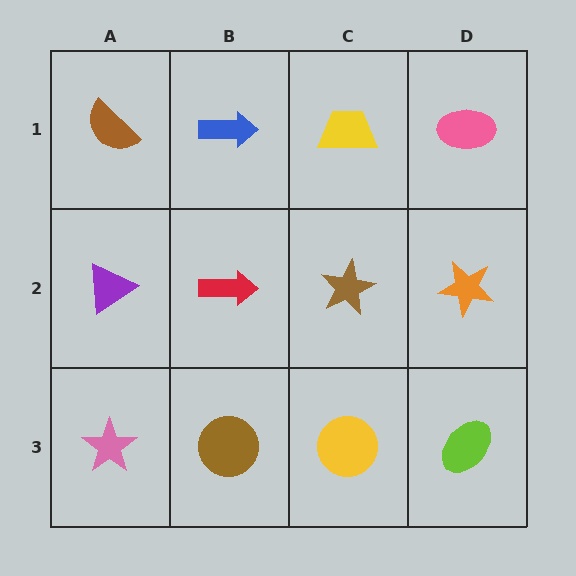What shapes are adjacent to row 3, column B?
A red arrow (row 2, column B), a pink star (row 3, column A), a yellow circle (row 3, column C).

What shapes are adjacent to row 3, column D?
An orange star (row 2, column D), a yellow circle (row 3, column C).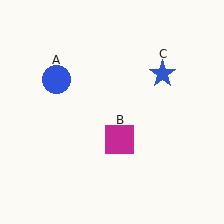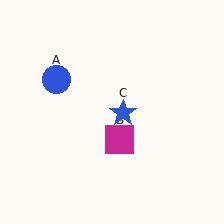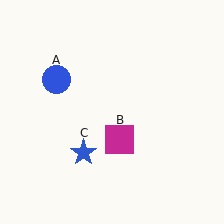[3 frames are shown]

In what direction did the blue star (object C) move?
The blue star (object C) moved down and to the left.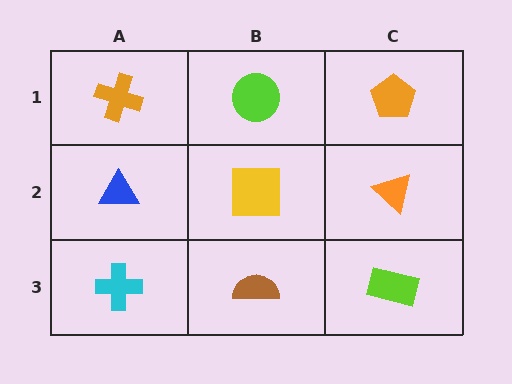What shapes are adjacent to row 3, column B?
A yellow square (row 2, column B), a cyan cross (row 3, column A), a lime rectangle (row 3, column C).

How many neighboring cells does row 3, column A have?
2.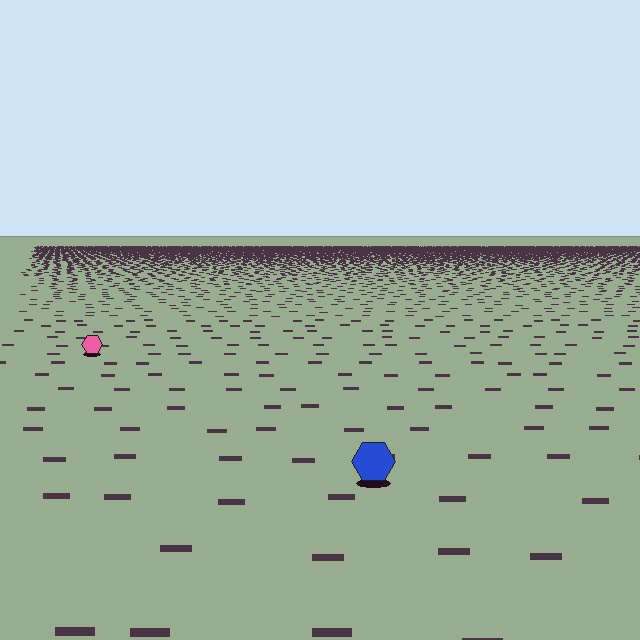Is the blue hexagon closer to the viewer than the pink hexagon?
Yes. The blue hexagon is closer — you can tell from the texture gradient: the ground texture is coarser near it.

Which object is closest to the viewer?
The blue hexagon is closest. The texture marks near it are larger and more spread out.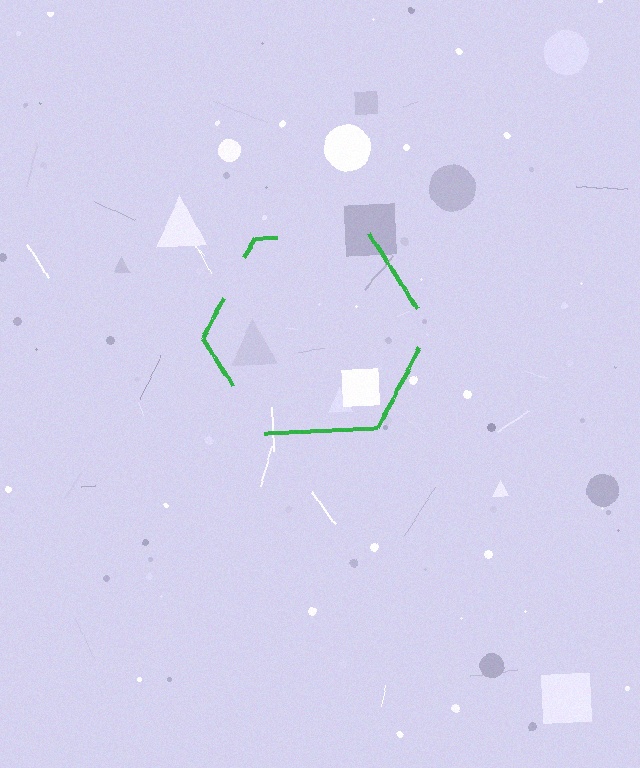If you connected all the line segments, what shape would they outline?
They would outline a hexagon.